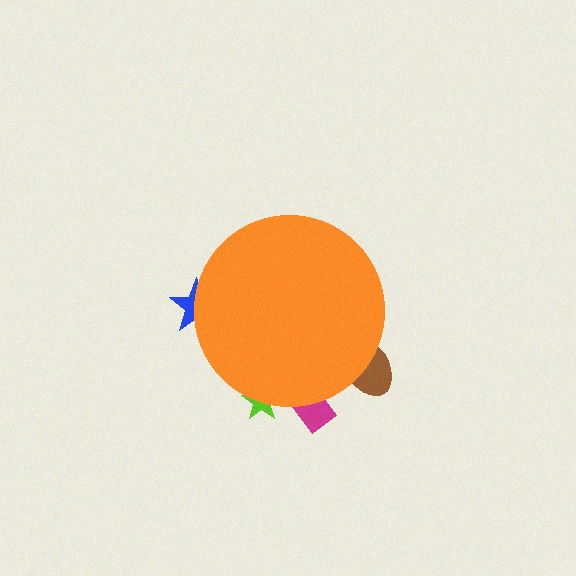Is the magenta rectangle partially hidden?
Yes, the magenta rectangle is partially hidden behind the orange circle.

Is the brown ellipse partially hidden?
Yes, the brown ellipse is partially hidden behind the orange circle.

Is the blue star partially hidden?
Yes, the blue star is partially hidden behind the orange circle.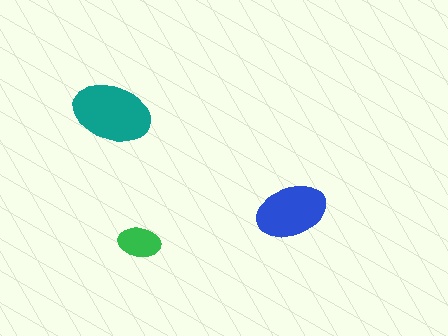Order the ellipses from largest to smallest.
the teal one, the blue one, the green one.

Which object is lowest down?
The green ellipse is bottommost.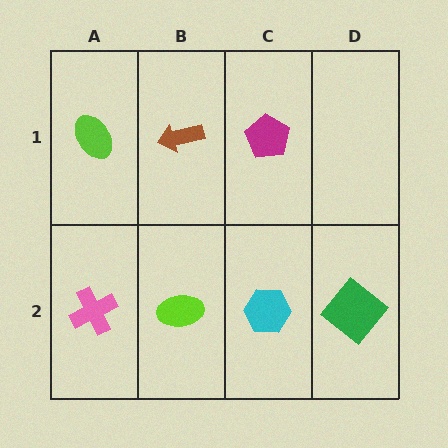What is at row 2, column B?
A lime ellipse.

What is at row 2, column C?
A cyan hexagon.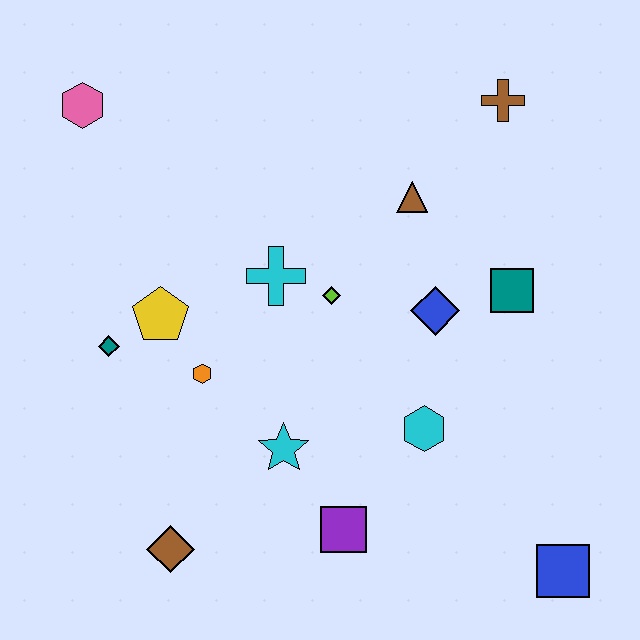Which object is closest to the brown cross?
The brown triangle is closest to the brown cross.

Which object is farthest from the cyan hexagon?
The pink hexagon is farthest from the cyan hexagon.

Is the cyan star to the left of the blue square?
Yes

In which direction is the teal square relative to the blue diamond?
The teal square is to the right of the blue diamond.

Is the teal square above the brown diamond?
Yes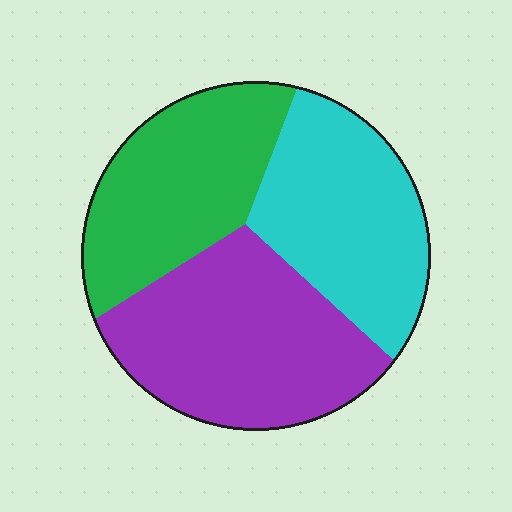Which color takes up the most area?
Purple, at roughly 40%.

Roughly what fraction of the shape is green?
Green takes up about one third (1/3) of the shape.